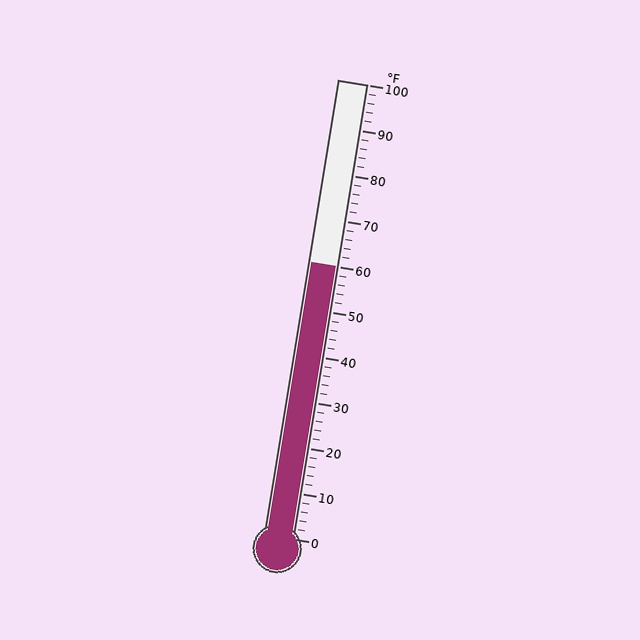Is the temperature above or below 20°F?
The temperature is above 20°F.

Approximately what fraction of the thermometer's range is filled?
The thermometer is filled to approximately 60% of its range.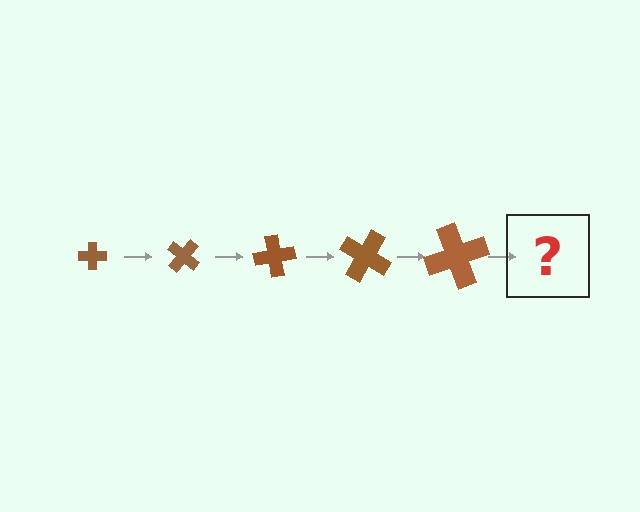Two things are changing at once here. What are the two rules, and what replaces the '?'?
The two rules are that the cross grows larger each step and it rotates 40 degrees each step. The '?' should be a cross, larger than the previous one and rotated 200 degrees from the start.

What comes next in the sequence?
The next element should be a cross, larger than the previous one and rotated 200 degrees from the start.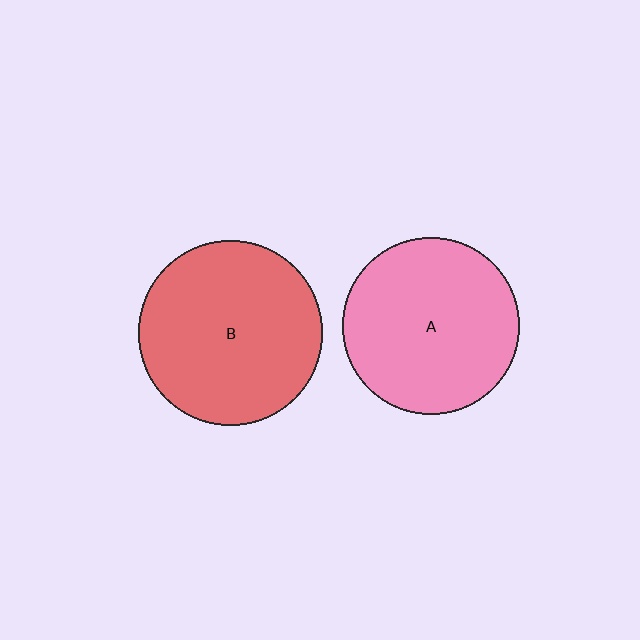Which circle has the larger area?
Circle B (red).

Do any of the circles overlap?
No, none of the circles overlap.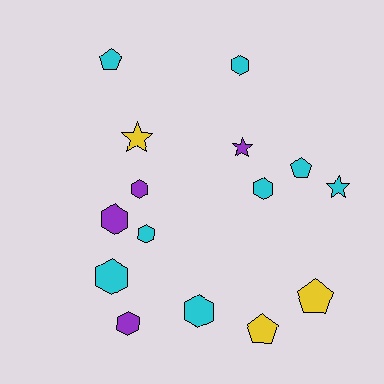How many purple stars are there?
There is 1 purple star.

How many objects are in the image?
There are 15 objects.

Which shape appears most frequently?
Hexagon, with 8 objects.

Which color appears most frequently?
Cyan, with 8 objects.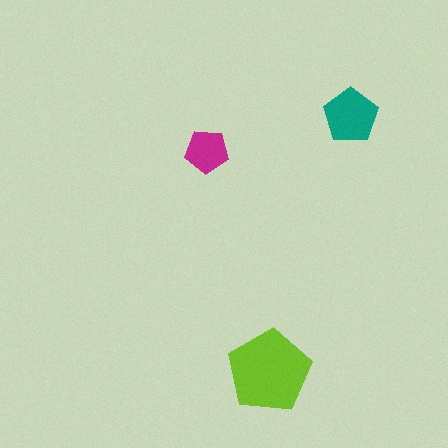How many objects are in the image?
There are 3 objects in the image.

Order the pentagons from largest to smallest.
the lime one, the teal one, the magenta one.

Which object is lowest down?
The lime pentagon is bottommost.